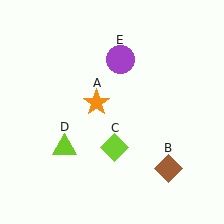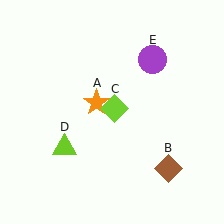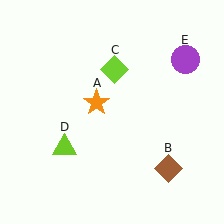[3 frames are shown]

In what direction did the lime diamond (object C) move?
The lime diamond (object C) moved up.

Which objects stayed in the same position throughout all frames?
Orange star (object A) and brown diamond (object B) and lime triangle (object D) remained stationary.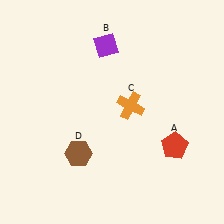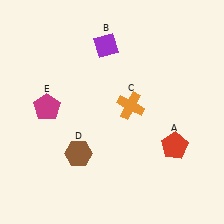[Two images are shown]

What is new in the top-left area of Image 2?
A magenta pentagon (E) was added in the top-left area of Image 2.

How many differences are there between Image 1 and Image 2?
There is 1 difference between the two images.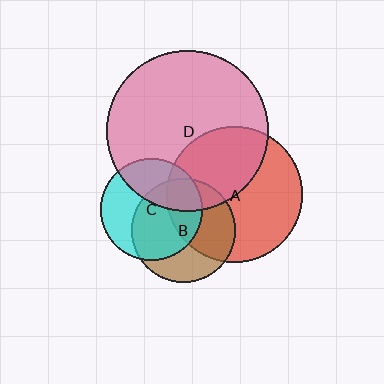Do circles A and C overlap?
Yes.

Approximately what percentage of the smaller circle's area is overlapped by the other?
Approximately 25%.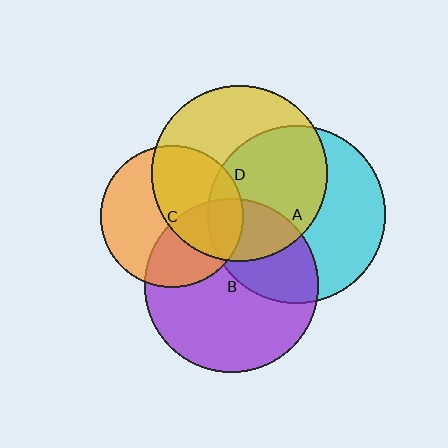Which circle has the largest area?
Circle A (cyan).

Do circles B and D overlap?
Yes.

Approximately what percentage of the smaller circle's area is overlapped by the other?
Approximately 25%.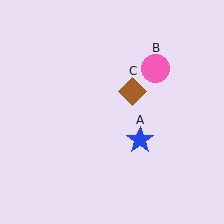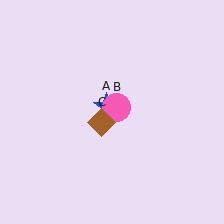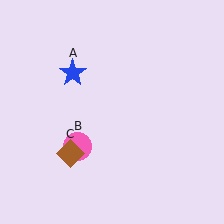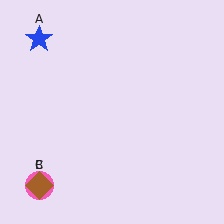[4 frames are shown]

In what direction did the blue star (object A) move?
The blue star (object A) moved up and to the left.